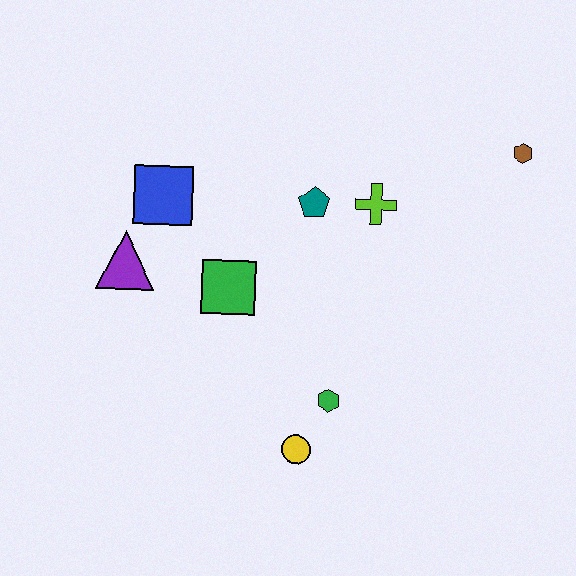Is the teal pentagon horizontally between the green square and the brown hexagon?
Yes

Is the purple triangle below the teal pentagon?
Yes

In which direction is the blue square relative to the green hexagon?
The blue square is above the green hexagon.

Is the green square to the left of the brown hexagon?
Yes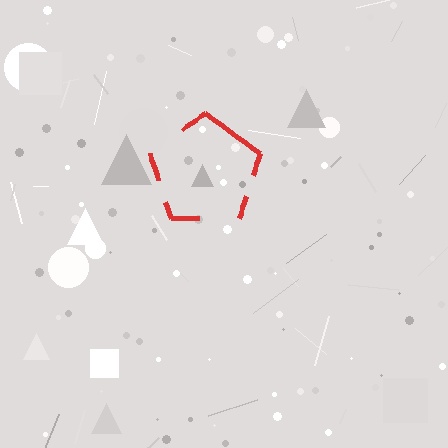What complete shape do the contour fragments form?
The contour fragments form a pentagon.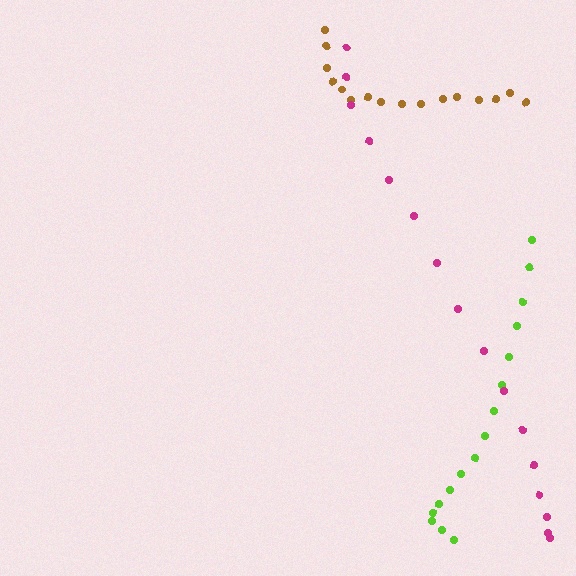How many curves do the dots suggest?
There are 3 distinct paths.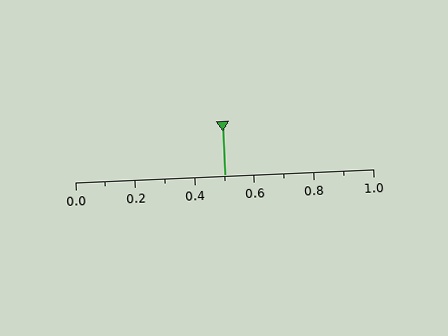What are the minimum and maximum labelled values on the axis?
The axis runs from 0.0 to 1.0.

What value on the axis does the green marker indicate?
The marker indicates approximately 0.5.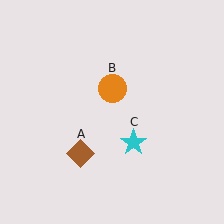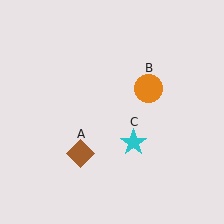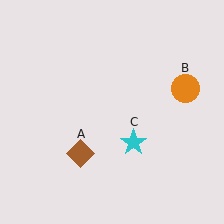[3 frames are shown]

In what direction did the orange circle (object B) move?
The orange circle (object B) moved right.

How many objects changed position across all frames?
1 object changed position: orange circle (object B).